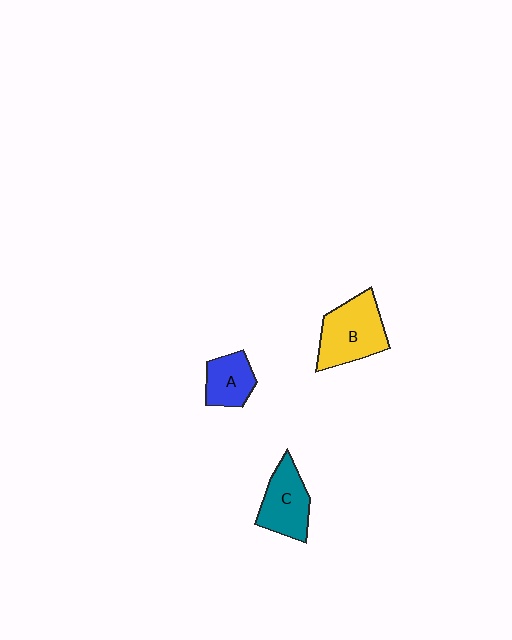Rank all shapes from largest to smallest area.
From largest to smallest: B (yellow), C (teal), A (blue).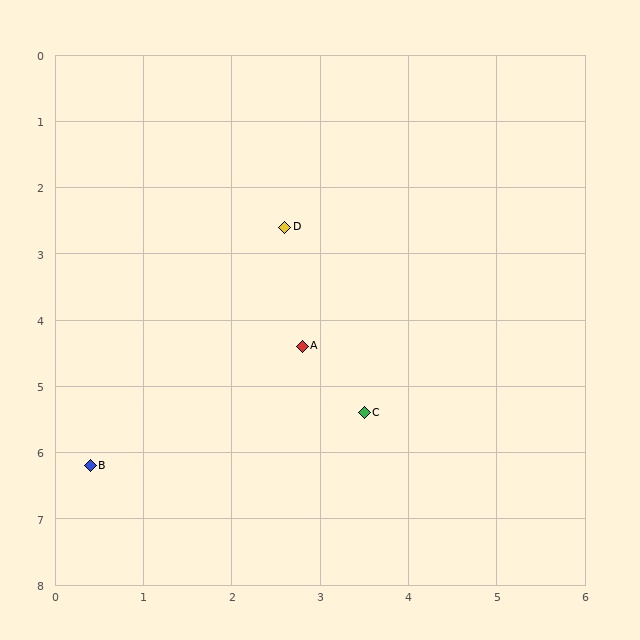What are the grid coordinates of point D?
Point D is at approximately (2.6, 2.6).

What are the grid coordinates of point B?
Point B is at approximately (0.4, 6.2).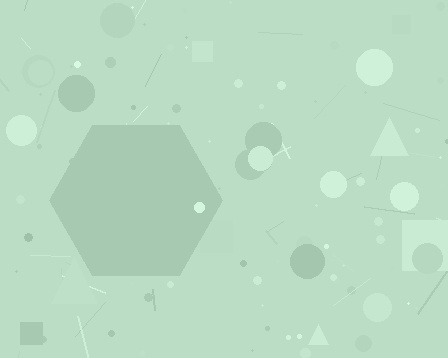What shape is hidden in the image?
A hexagon is hidden in the image.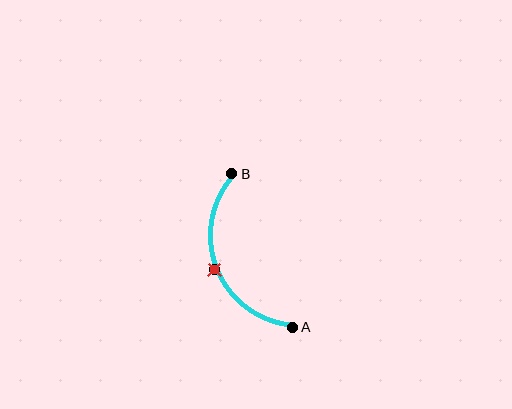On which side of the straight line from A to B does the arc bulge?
The arc bulges to the left of the straight line connecting A and B.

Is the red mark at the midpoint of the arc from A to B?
Yes. The red mark lies on the arc at equal arc-length from both A and B — it is the arc midpoint.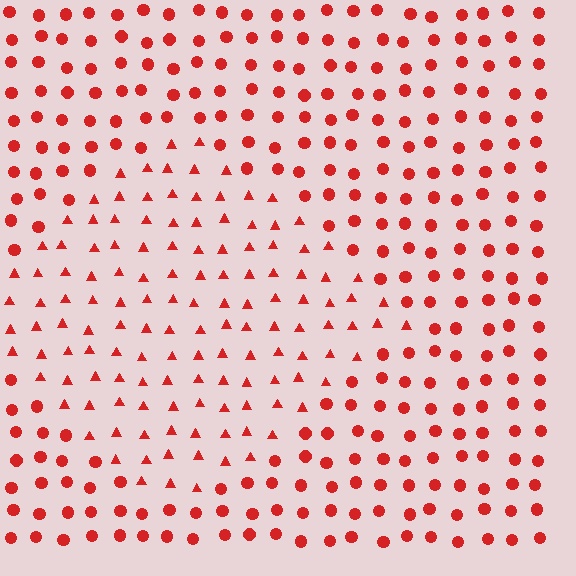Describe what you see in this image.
The image is filled with small red elements arranged in a uniform grid. A diamond-shaped region contains triangles, while the surrounding area contains circles. The boundary is defined purely by the change in element shape.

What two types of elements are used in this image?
The image uses triangles inside the diamond region and circles outside it.